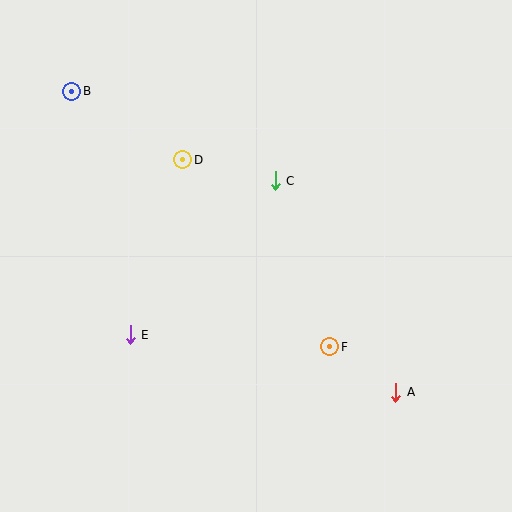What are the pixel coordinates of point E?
Point E is at (130, 335).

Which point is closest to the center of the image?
Point C at (275, 181) is closest to the center.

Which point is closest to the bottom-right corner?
Point A is closest to the bottom-right corner.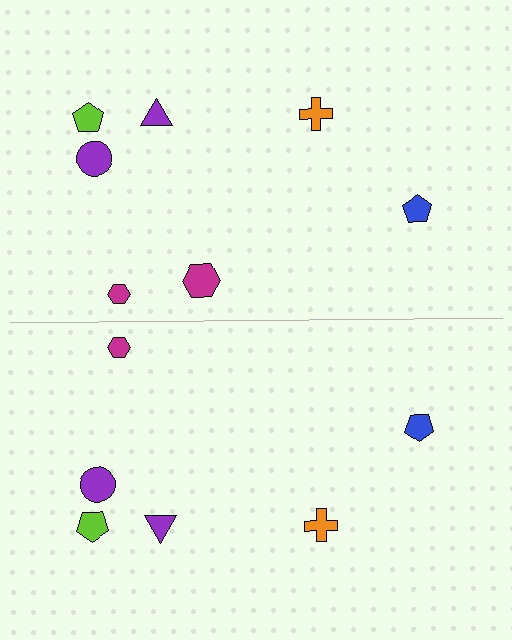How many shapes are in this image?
There are 13 shapes in this image.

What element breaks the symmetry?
A magenta hexagon is missing from the bottom side.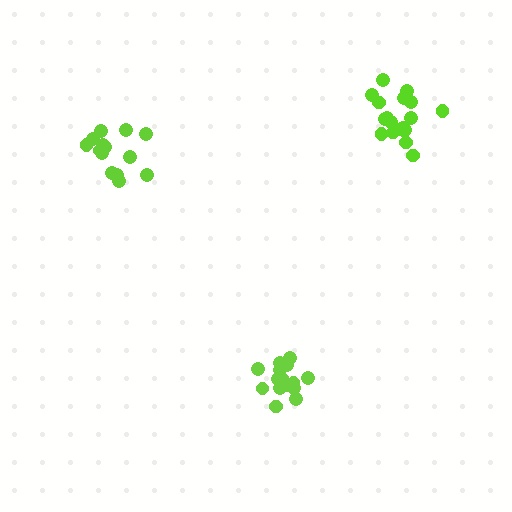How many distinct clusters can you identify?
There are 3 distinct clusters.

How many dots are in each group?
Group 1: 15 dots, Group 2: 14 dots, Group 3: 18 dots (47 total).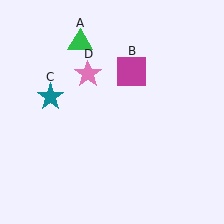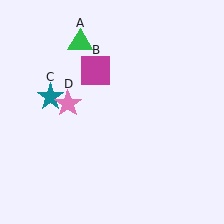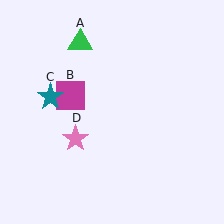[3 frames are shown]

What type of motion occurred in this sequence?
The magenta square (object B), pink star (object D) rotated counterclockwise around the center of the scene.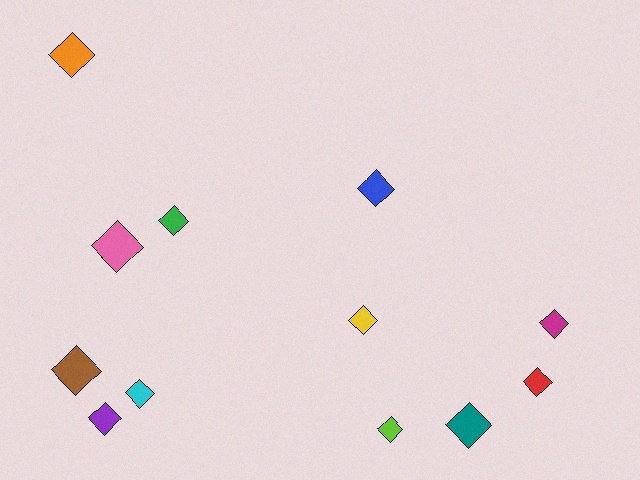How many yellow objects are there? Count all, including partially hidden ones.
There is 1 yellow object.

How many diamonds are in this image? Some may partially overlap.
There are 12 diamonds.